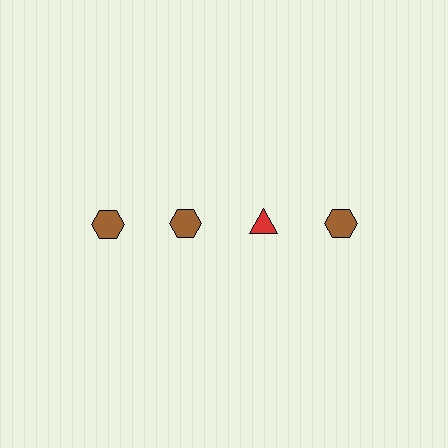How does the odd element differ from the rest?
It differs in both color (red instead of brown) and shape (triangle instead of hexagon).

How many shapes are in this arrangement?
There are 4 shapes arranged in a grid pattern.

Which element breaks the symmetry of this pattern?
The red triangle in the top row, center column breaks the symmetry. All other shapes are brown hexagons.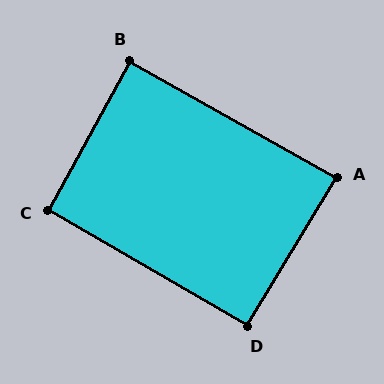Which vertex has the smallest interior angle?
A, at approximately 89 degrees.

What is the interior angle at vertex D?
Approximately 91 degrees (approximately right).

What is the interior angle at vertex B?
Approximately 89 degrees (approximately right).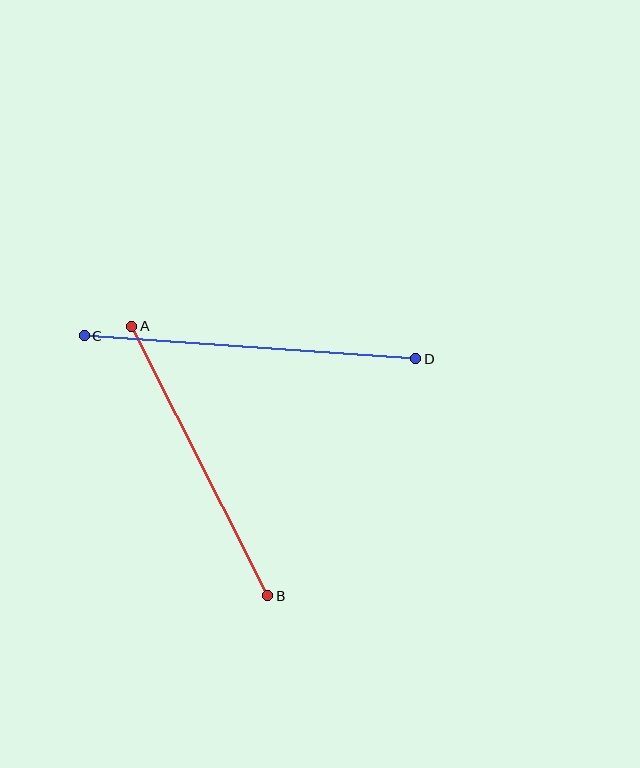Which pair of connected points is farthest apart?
Points C and D are farthest apart.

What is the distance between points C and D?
The distance is approximately 332 pixels.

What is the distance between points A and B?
The distance is approximately 302 pixels.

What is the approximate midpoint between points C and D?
The midpoint is at approximately (250, 347) pixels.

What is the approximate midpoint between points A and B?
The midpoint is at approximately (200, 461) pixels.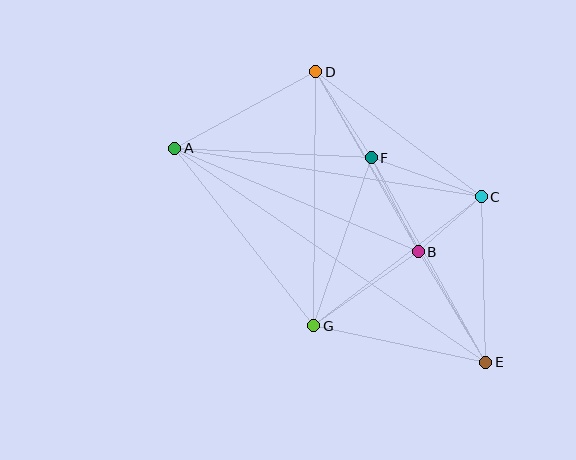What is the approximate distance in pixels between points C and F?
The distance between C and F is approximately 117 pixels.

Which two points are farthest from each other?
Points A and E are farthest from each other.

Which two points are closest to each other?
Points B and C are closest to each other.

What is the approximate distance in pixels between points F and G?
The distance between F and G is approximately 177 pixels.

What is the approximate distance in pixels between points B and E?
The distance between B and E is approximately 129 pixels.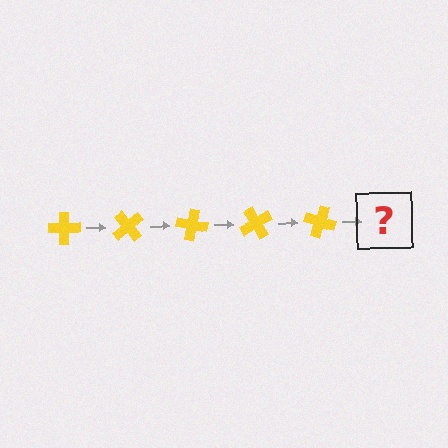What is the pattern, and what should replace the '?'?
The pattern is that the cross rotates 50 degrees each step. The '?' should be a yellow cross rotated 250 degrees.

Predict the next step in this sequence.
The next step is a yellow cross rotated 250 degrees.